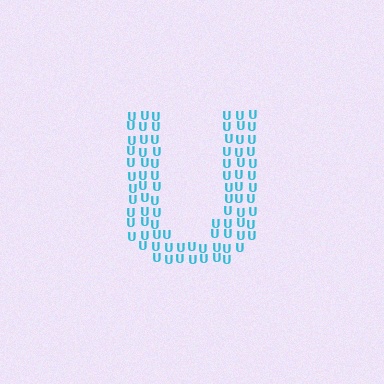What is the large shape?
The large shape is the letter U.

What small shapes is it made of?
It is made of small letter U's.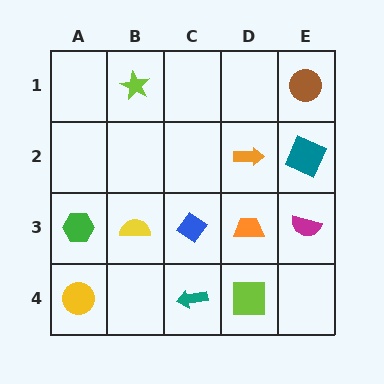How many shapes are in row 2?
2 shapes.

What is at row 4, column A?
A yellow circle.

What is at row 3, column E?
A magenta semicircle.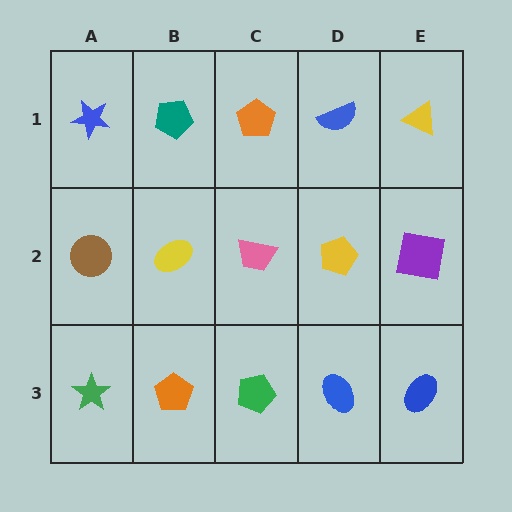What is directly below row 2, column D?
A blue ellipse.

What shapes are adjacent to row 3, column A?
A brown circle (row 2, column A), an orange pentagon (row 3, column B).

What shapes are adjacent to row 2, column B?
A teal pentagon (row 1, column B), an orange pentagon (row 3, column B), a brown circle (row 2, column A), a pink trapezoid (row 2, column C).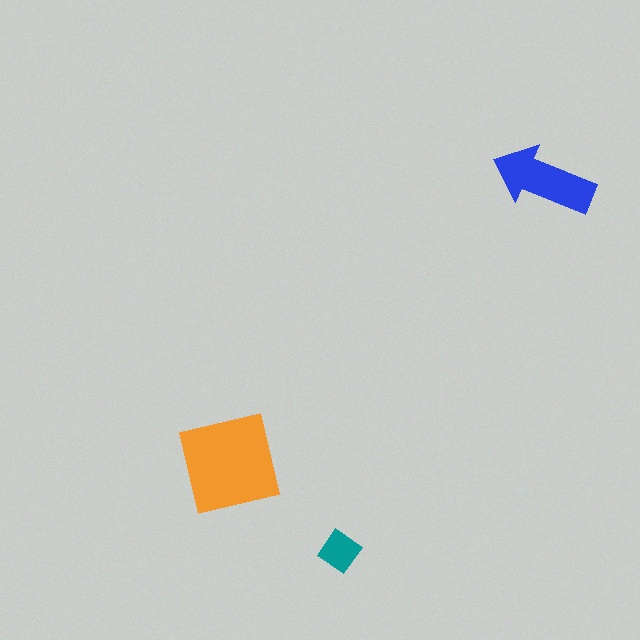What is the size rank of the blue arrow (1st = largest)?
2nd.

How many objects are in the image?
There are 3 objects in the image.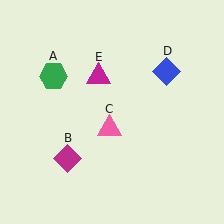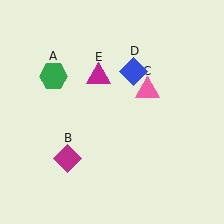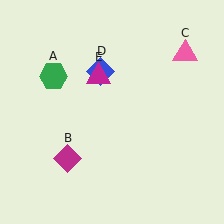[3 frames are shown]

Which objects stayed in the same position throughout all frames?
Green hexagon (object A) and magenta diamond (object B) and magenta triangle (object E) remained stationary.